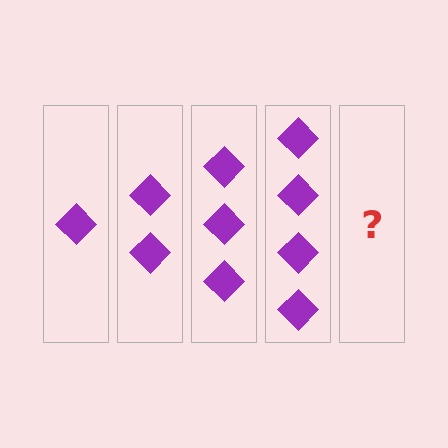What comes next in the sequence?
The next element should be 5 diamonds.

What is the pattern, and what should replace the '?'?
The pattern is that each step adds one more diamond. The '?' should be 5 diamonds.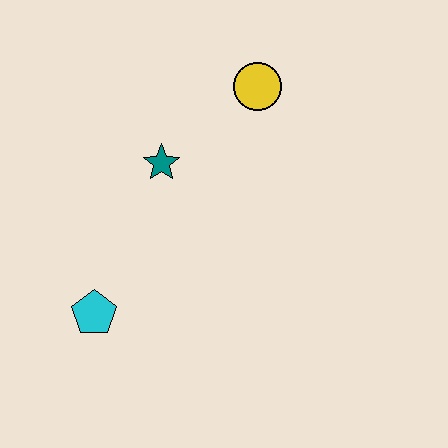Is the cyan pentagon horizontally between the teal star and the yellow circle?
No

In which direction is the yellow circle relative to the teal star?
The yellow circle is to the right of the teal star.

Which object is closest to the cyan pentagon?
The teal star is closest to the cyan pentagon.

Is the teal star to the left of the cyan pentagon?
No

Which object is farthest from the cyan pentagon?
The yellow circle is farthest from the cyan pentagon.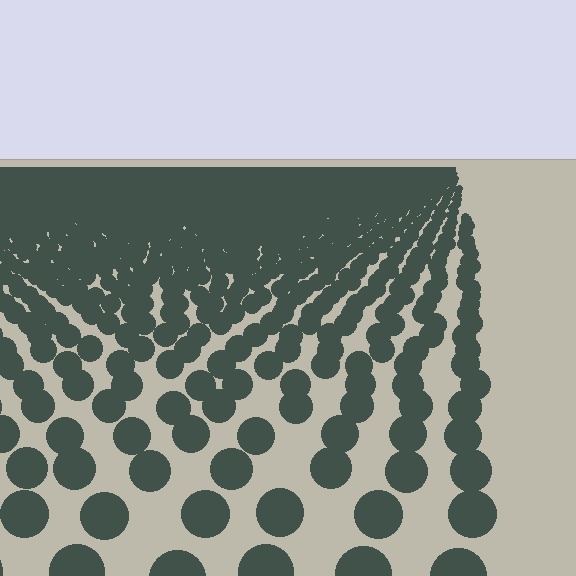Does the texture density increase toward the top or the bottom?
Density increases toward the top.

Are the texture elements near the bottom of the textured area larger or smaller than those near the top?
Larger. Near the bottom, elements are closer to the viewer and appear at a bigger on-screen size.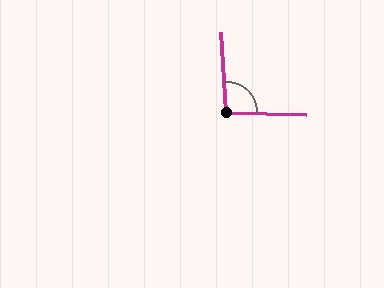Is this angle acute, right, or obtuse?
It is obtuse.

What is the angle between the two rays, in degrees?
Approximately 96 degrees.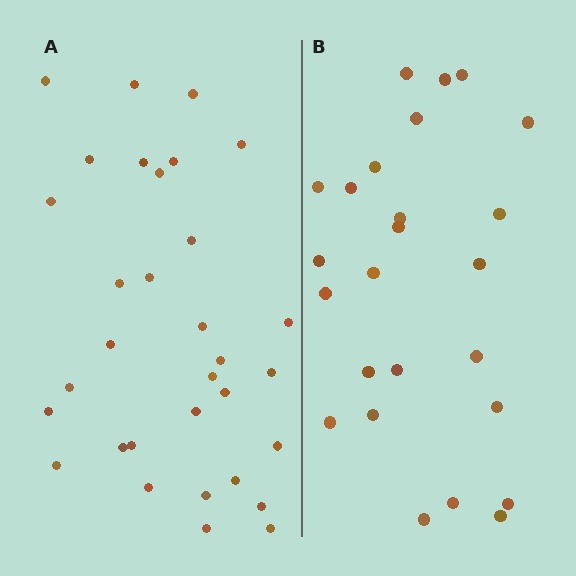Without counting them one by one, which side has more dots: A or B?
Region A (the left region) has more dots.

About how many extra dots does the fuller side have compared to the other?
Region A has roughly 8 or so more dots than region B.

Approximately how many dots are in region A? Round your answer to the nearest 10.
About 30 dots. (The exact count is 32, which rounds to 30.)